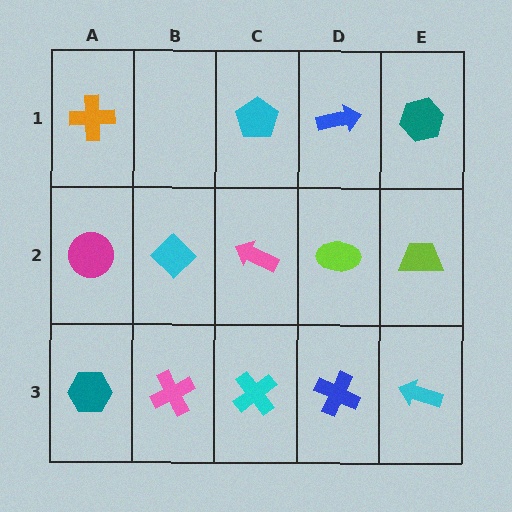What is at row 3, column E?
A cyan arrow.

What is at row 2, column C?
A pink arrow.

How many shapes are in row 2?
5 shapes.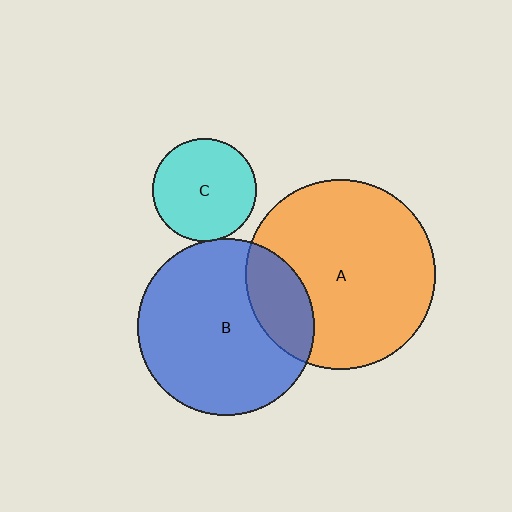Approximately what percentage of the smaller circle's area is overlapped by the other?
Approximately 20%.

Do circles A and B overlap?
Yes.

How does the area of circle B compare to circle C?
Approximately 3.0 times.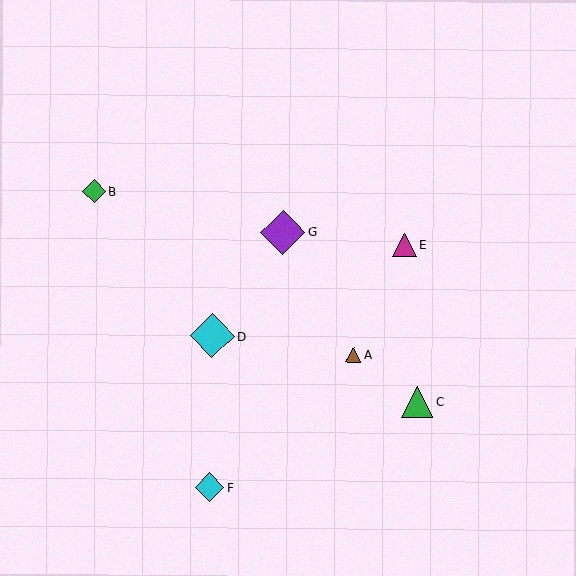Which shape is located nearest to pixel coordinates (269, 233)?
The purple diamond (labeled G) at (283, 232) is nearest to that location.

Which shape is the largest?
The purple diamond (labeled G) is the largest.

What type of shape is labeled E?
Shape E is a magenta triangle.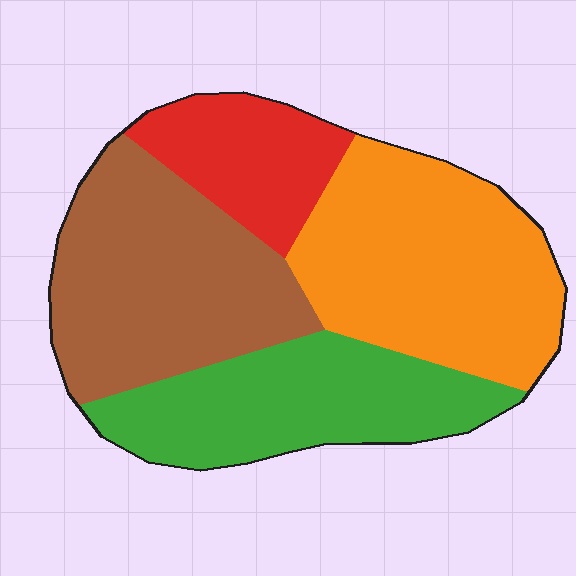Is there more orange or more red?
Orange.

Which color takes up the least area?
Red, at roughly 15%.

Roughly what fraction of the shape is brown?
Brown takes up about one third (1/3) of the shape.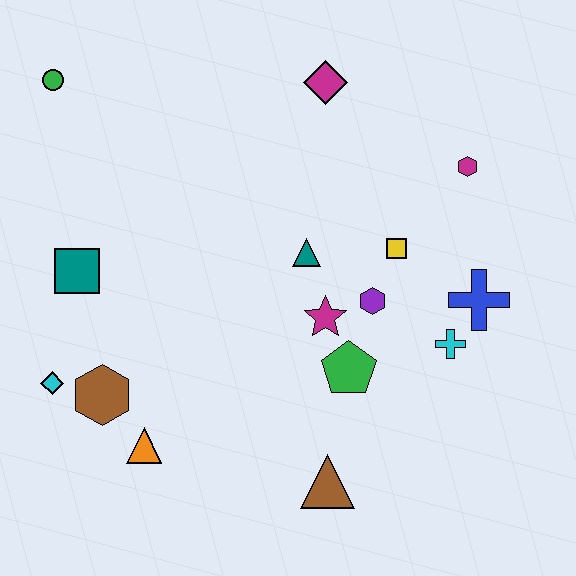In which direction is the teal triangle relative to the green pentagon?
The teal triangle is above the green pentagon.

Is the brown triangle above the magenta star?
No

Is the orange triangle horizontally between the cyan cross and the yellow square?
No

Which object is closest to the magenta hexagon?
The yellow square is closest to the magenta hexagon.